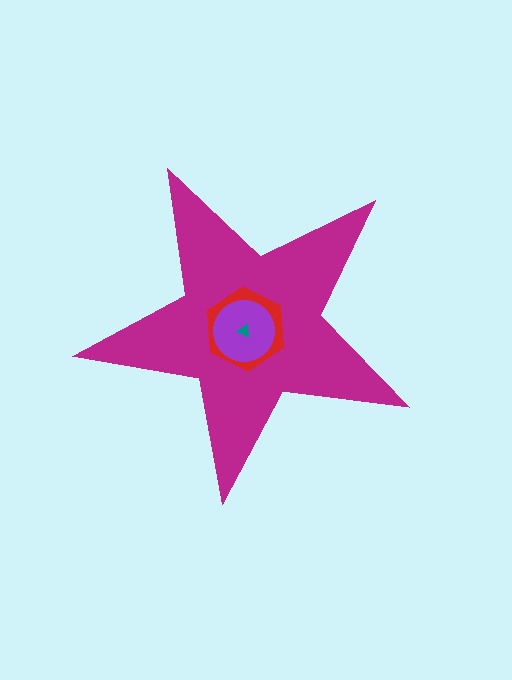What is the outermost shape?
The magenta star.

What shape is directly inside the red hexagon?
The purple circle.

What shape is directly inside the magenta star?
The red hexagon.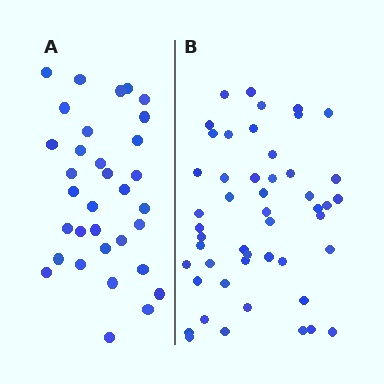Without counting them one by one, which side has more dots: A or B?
Region B (the right region) has more dots.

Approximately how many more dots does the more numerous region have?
Region B has approximately 15 more dots than region A.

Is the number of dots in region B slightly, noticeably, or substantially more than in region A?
Region B has substantially more. The ratio is roughly 1.5 to 1.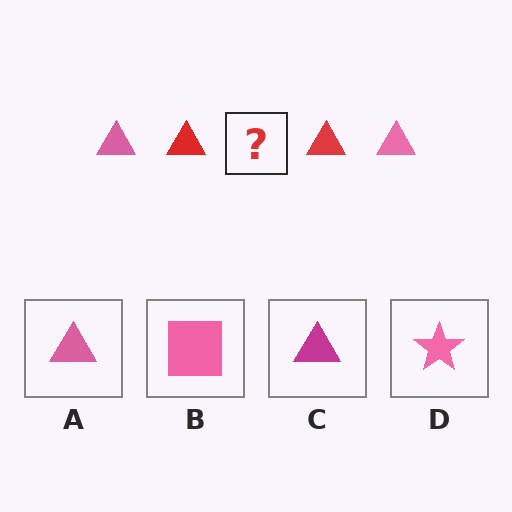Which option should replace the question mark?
Option A.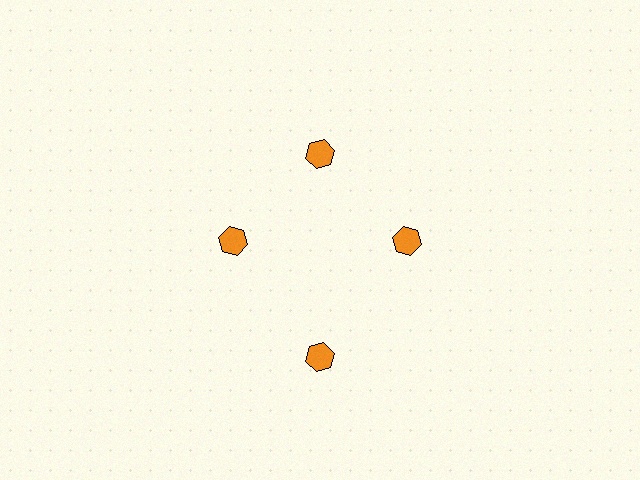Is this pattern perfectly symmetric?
No. The 4 orange hexagons are arranged in a ring, but one element near the 6 o'clock position is pushed outward from the center, breaking the 4-fold rotational symmetry.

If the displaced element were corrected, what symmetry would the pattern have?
It would have 4-fold rotational symmetry — the pattern would map onto itself every 90 degrees.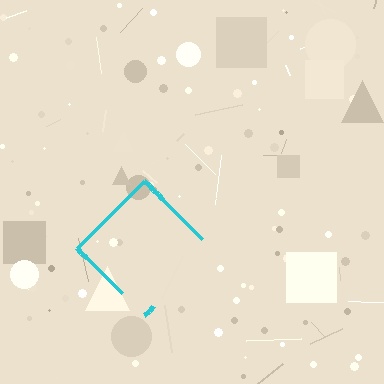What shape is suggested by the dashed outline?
The dashed outline suggests a diamond.